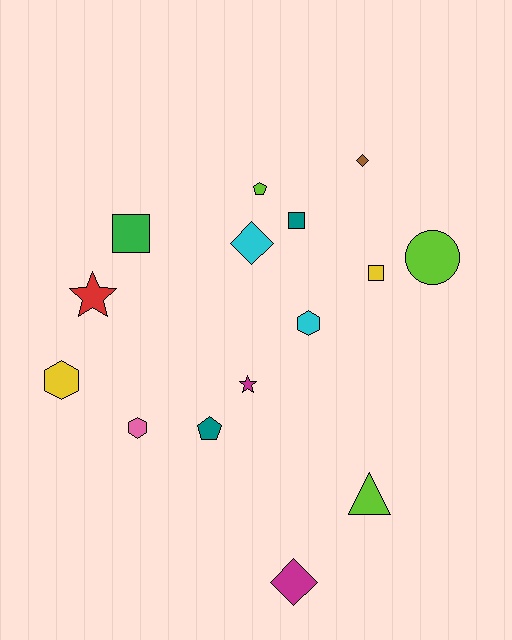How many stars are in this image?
There are 2 stars.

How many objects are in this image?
There are 15 objects.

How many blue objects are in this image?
There are no blue objects.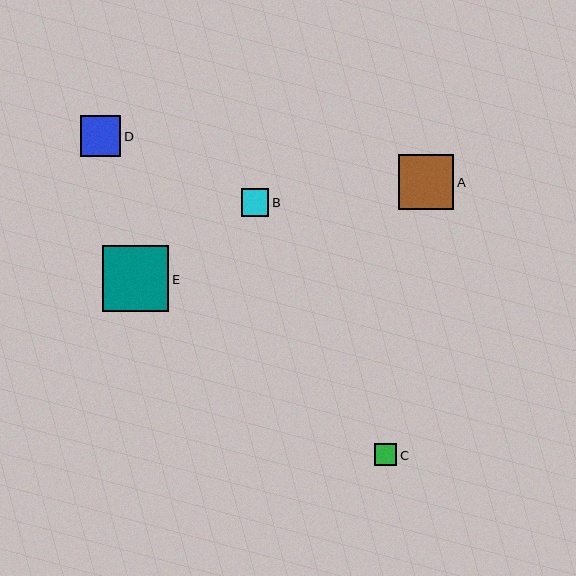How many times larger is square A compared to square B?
Square A is approximately 2.0 times the size of square B.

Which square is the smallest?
Square C is the smallest with a size of approximately 22 pixels.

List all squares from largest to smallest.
From largest to smallest: E, A, D, B, C.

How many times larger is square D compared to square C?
Square D is approximately 1.8 times the size of square C.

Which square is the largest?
Square E is the largest with a size of approximately 67 pixels.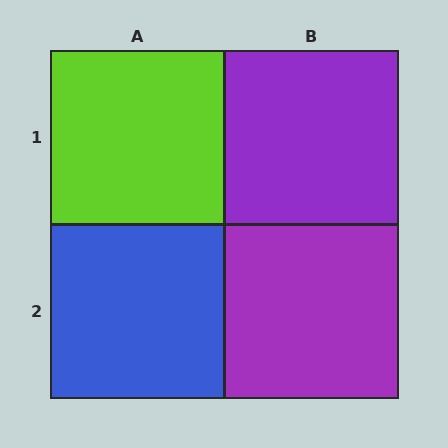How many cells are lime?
1 cell is lime.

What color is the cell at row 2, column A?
Blue.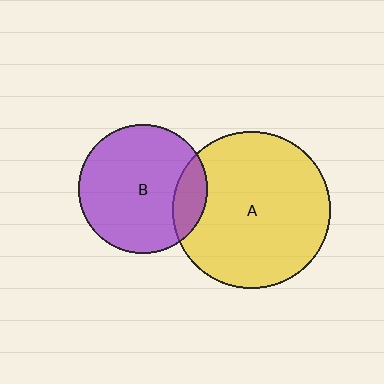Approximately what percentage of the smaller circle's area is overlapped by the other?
Approximately 15%.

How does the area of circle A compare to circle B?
Approximately 1.5 times.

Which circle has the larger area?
Circle A (yellow).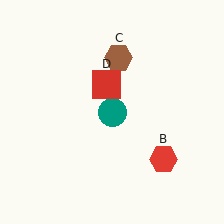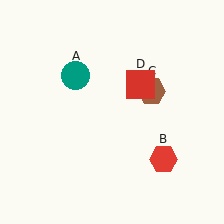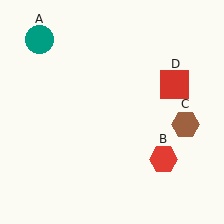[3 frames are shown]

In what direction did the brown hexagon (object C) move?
The brown hexagon (object C) moved down and to the right.